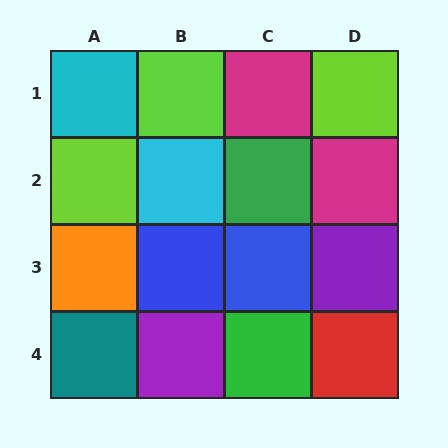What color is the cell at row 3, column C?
Blue.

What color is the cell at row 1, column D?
Lime.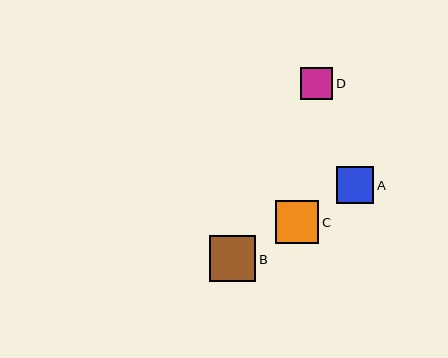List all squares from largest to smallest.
From largest to smallest: B, C, A, D.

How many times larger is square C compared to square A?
Square C is approximately 1.2 times the size of square A.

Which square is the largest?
Square B is the largest with a size of approximately 46 pixels.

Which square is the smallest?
Square D is the smallest with a size of approximately 32 pixels.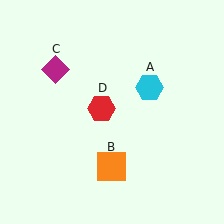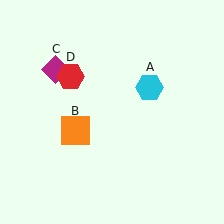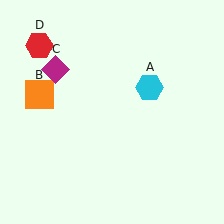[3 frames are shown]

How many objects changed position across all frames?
2 objects changed position: orange square (object B), red hexagon (object D).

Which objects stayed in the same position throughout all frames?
Cyan hexagon (object A) and magenta diamond (object C) remained stationary.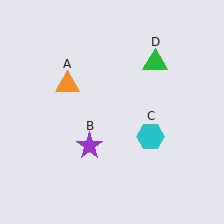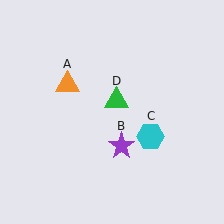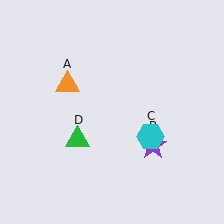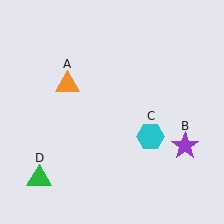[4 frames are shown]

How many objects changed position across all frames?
2 objects changed position: purple star (object B), green triangle (object D).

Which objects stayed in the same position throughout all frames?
Orange triangle (object A) and cyan hexagon (object C) remained stationary.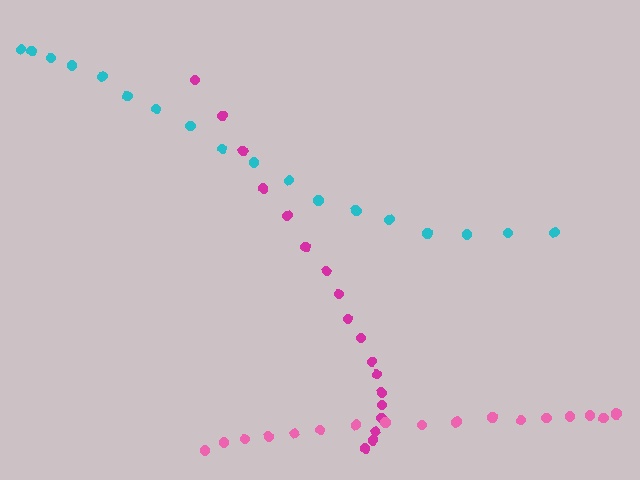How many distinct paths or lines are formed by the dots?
There are 3 distinct paths.